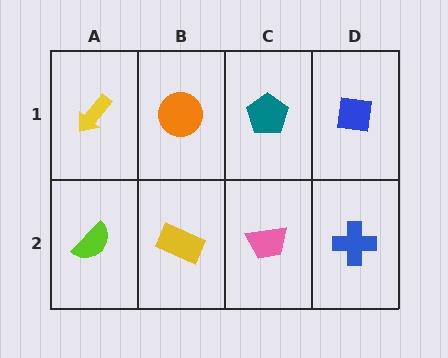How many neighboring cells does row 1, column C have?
3.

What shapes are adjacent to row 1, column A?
A lime semicircle (row 2, column A), an orange circle (row 1, column B).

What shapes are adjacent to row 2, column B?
An orange circle (row 1, column B), a lime semicircle (row 2, column A), a pink trapezoid (row 2, column C).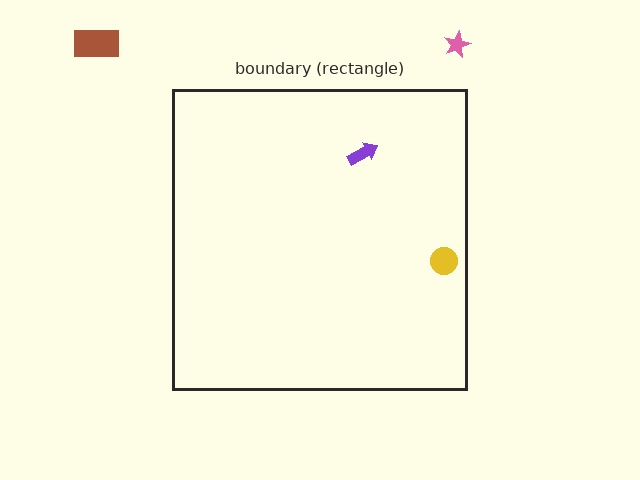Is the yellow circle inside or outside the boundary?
Inside.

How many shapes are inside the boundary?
2 inside, 2 outside.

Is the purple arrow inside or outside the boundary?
Inside.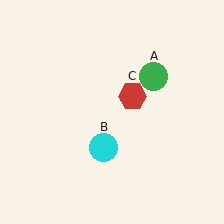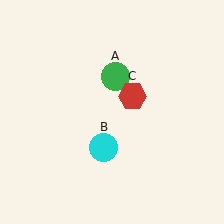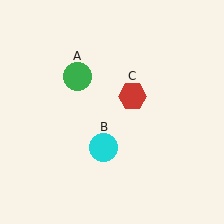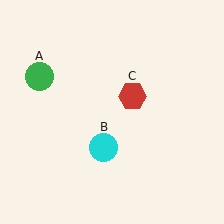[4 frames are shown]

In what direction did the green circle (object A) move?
The green circle (object A) moved left.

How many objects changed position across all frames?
1 object changed position: green circle (object A).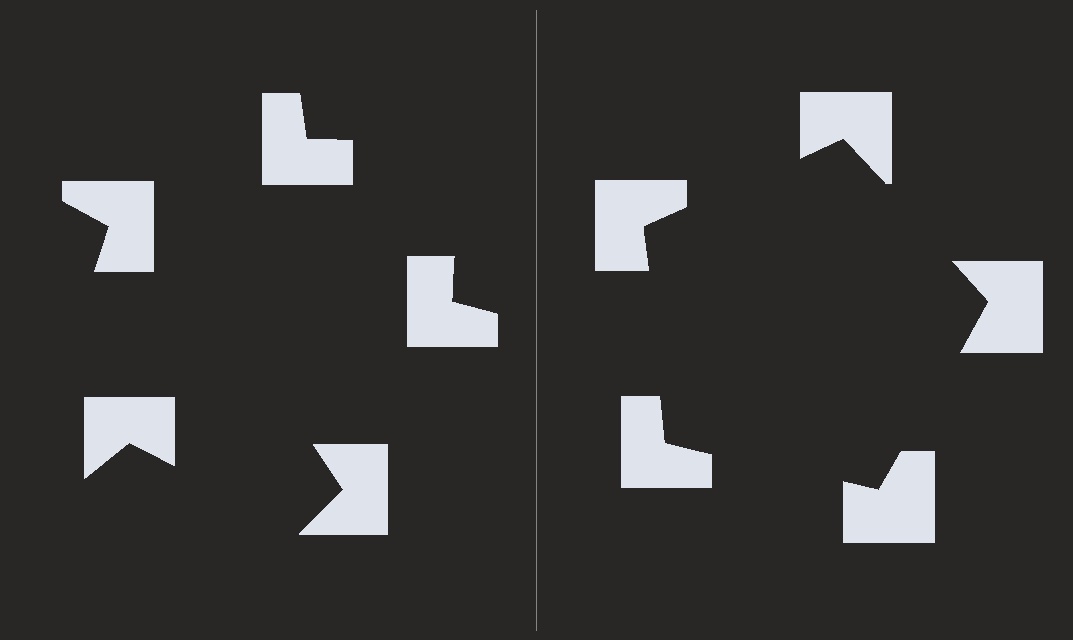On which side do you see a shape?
An illusory pentagon appears on the right side. On the left side the wedge cuts are rotated, so no coherent shape forms.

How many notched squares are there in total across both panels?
10 — 5 on each side.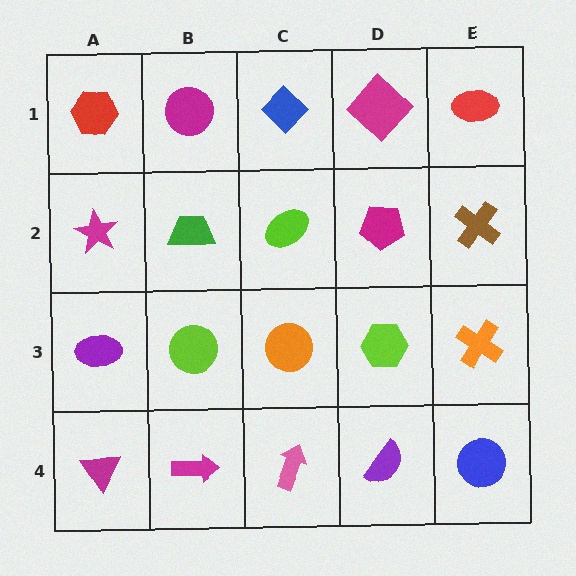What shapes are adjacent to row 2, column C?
A blue diamond (row 1, column C), an orange circle (row 3, column C), a green trapezoid (row 2, column B), a magenta pentagon (row 2, column D).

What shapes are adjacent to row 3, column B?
A green trapezoid (row 2, column B), a magenta arrow (row 4, column B), a purple ellipse (row 3, column A), an orange circle (row 3, column C).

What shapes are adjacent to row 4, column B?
A lime circle (row 3, column B), a magenta triangle (row 4, column A), a pink arrow (row 4, column C).